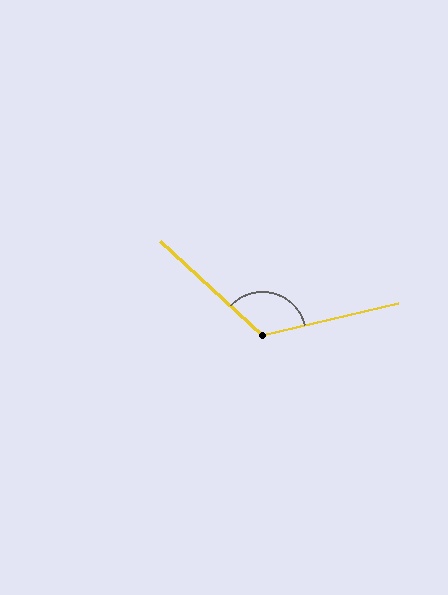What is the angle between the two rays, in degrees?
Approximately 124 degrees.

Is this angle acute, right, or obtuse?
It is obtuse.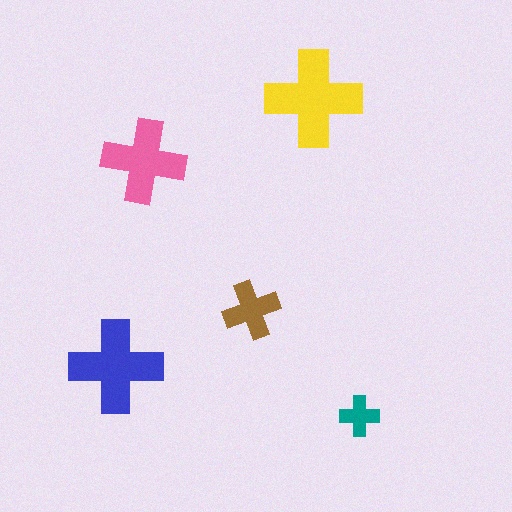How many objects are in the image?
There are 5 objects in the image.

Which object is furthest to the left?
The blue cross is leftmost.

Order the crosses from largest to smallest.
the yellow one, the blue one, the pink one, the brown one, the teal one.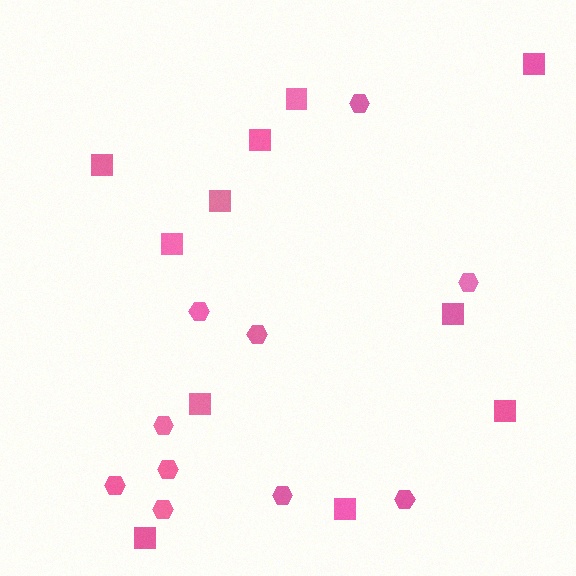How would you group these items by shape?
There are 2 groups: one group of squares (11) and one group of hexagons (10).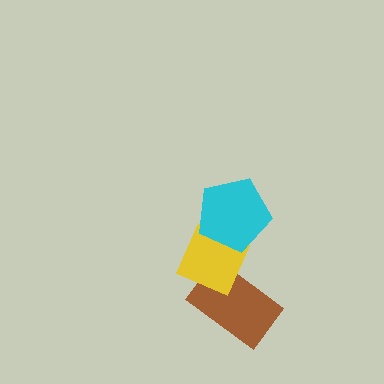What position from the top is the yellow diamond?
The yellow diamond is 2nd from the top.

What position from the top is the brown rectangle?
The brown rectangle is 3rd from the top.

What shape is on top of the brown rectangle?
The yellow diamond is on top of the brown rectangle.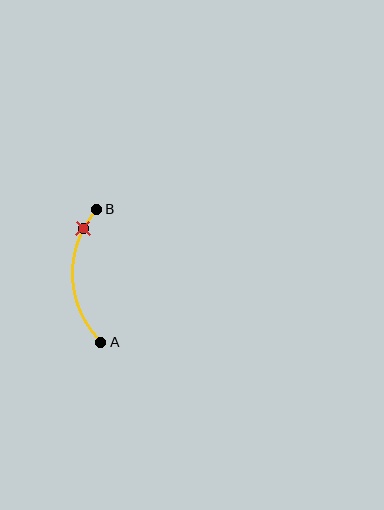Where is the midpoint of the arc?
The arc midpoint is the point on the curve farthest from the straight line joining A and B. It sits to the left of that line.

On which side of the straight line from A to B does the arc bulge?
The arc bulges to the left of the straight line connecting A and B.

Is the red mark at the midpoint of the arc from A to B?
No. The red mark lies on the arc but is closer to endpoint B. The arc midpoint would be at the point on the curve equidistant along the arc from both A and B.